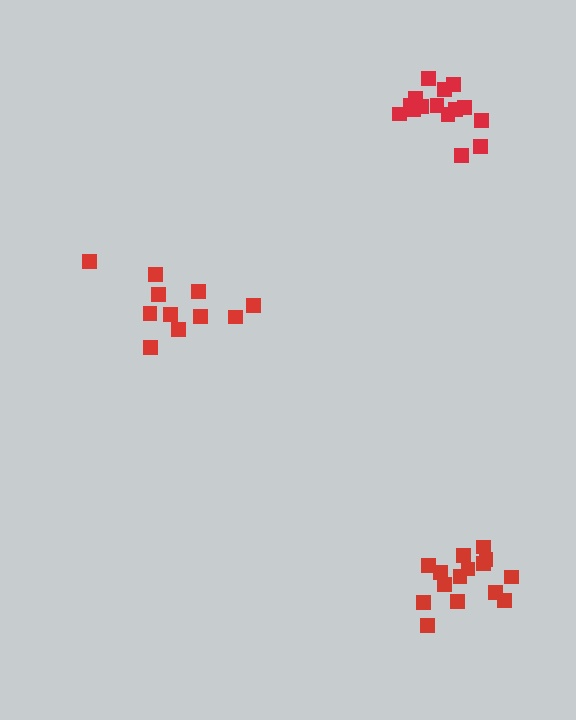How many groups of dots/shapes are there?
There are 3 groups.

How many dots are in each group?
Group 1: 15 dots, Group 2: 15 dots, Group 3: 11 dots (41 total).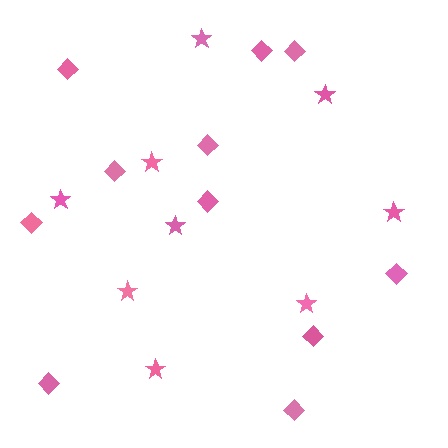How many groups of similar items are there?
There are 2 groups: one group of diamonds (11) and one group of stars (9).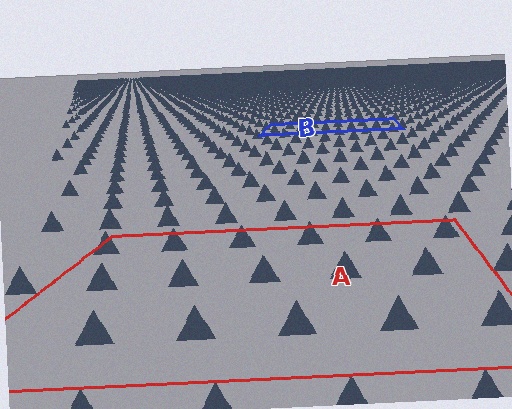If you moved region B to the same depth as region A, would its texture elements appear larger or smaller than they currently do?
They would appear larger. At a closer depth, the same texture elements are projected at a bigger on-screen size.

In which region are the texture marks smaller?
The texture marks are smaller in region B, because it is farther away.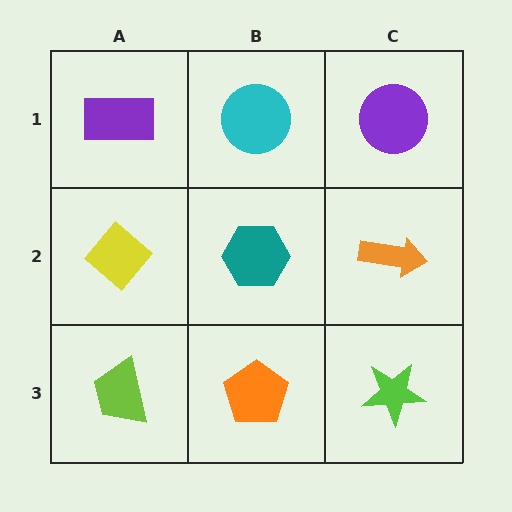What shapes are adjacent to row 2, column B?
A cyan circle (row 1, column B), an orange pentagon (row 3, column B), a yellow diamond (row 2, column A), an orange arrow (row 2, column C).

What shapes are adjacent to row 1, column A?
A yellow diamond (row 2, column A), a cyan circle (row 1, column B).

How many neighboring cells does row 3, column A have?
2.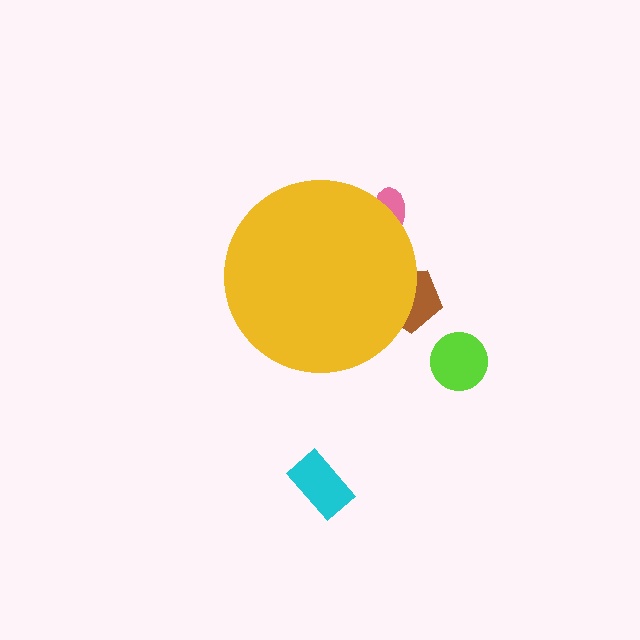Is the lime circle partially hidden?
No, the lime circle is fully visible.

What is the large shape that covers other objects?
A yellow circle.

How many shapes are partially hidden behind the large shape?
2 shapes are partially hidden.